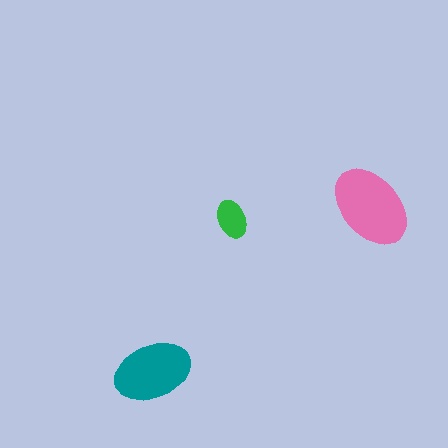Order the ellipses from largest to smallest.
the pink one, the teal one, the green one.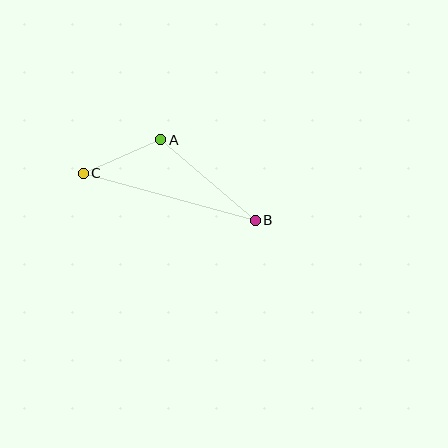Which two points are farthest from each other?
Points B and C are farthest from each other.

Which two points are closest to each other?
Points A and C are closest to each other.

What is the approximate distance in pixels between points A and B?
The distance between A and B is approximately 124 pixels.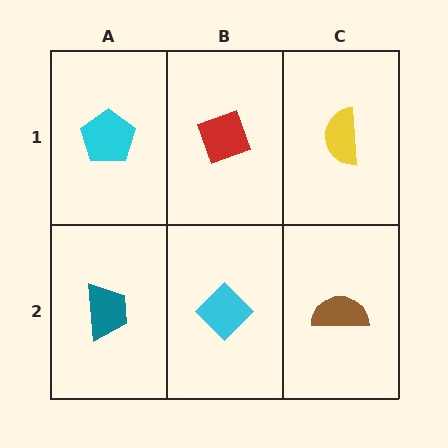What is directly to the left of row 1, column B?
A cyan pentagon.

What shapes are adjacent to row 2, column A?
A cyan pentagon (row 1, column A), a cyan diamond (row 2, column B).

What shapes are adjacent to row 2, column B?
A red diamond (row 1, column B), a teal trapezoid (row 2, column A), a brown semicircle (row 2, column C).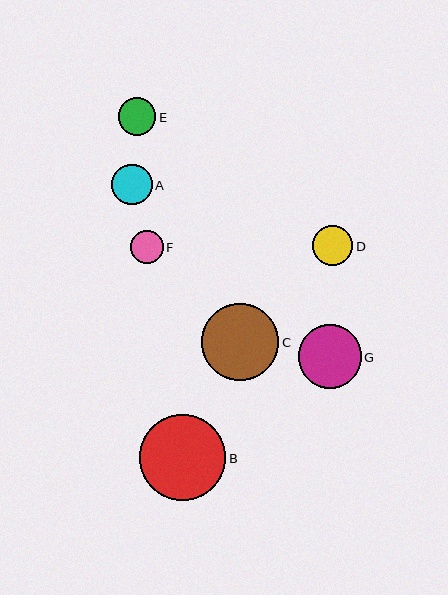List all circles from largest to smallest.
From largest to smallest: B, C, G, D, A, E, F.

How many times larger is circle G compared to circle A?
Circle G is approximately 1.6 times the size of circle A.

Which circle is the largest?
Circle B is the largest with a size of approximately 86 pixels.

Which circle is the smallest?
Circle F is the smallest with a size of approximately 32 pixels.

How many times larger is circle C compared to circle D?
Circle C is approximately 1.9 times the size of circle D.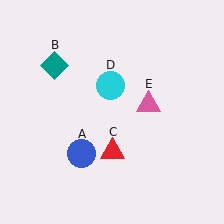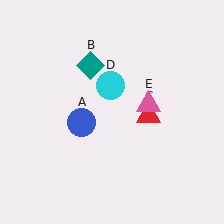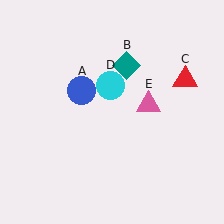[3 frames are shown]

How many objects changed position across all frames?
3 objects changed position: blue circle (object A), teal diamond (object B), red triangle (object C).